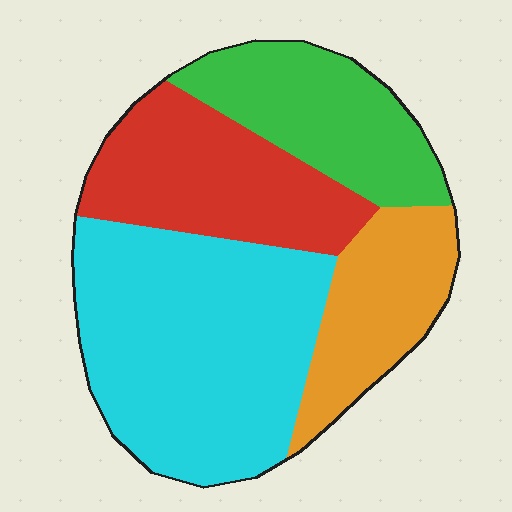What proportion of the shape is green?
Green covers 19% of the shape.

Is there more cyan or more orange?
Cyan.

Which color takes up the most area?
Cyan, at roughly 40%.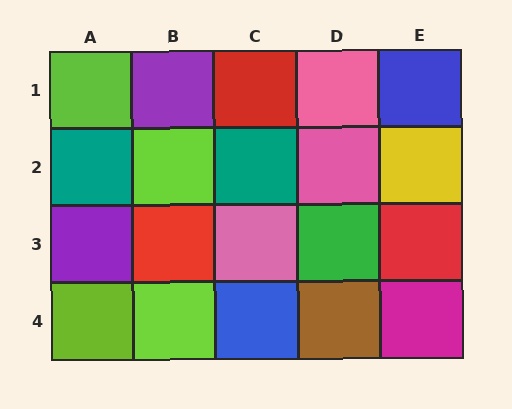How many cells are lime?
4 cells are lime.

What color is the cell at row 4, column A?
Lime.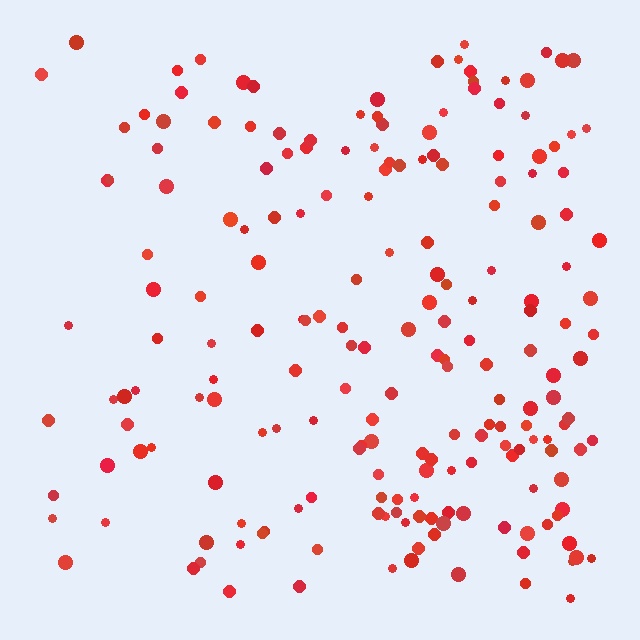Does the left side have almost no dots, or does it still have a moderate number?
Still a moderate number, just noticeably fewer than the right.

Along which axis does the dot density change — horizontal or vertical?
Horizontal.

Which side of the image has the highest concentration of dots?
The right.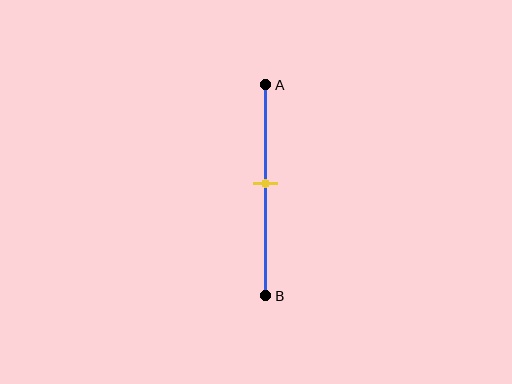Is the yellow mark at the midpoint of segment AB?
No, the mark is at about 45% from A, not at the 50% midpoint.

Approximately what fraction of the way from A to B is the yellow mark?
The yellow mark is approximately 45% of the way from A to B.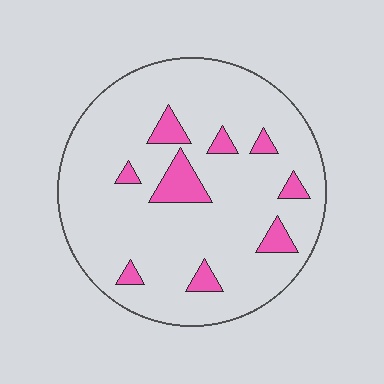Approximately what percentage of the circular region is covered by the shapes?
Approximately 10%.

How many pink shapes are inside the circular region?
9.